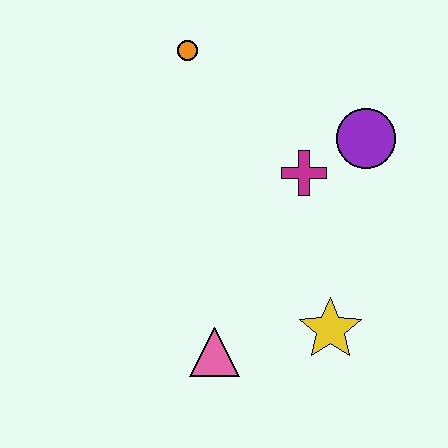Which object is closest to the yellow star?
The pink triangle is closest to the yellow star.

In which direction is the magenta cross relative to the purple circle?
The magenta cross is to the left of the purple circle.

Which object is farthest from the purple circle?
The pink triangle is farthest from the purple circle.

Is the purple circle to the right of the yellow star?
Yes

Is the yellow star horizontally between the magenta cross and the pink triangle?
No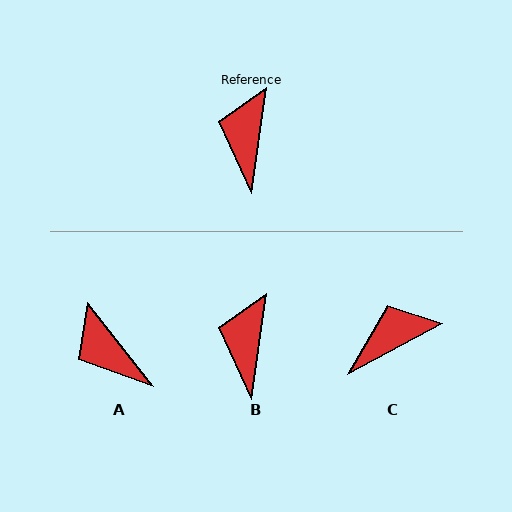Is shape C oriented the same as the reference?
No, it is off by about 54 degrees.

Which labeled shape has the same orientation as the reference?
B.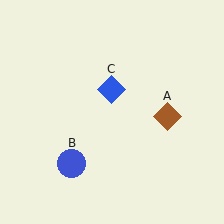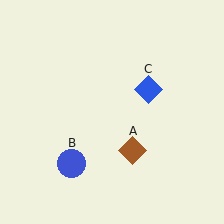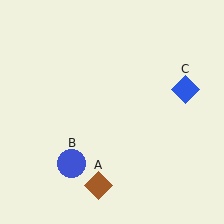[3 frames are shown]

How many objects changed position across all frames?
2 objects changed position: brown diamond (object A), blue diamond (object C).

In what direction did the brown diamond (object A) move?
The brown diamond (object A) moved down and to the left.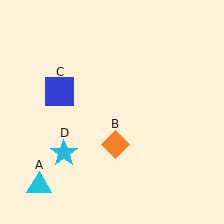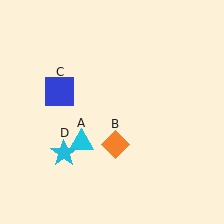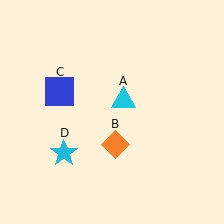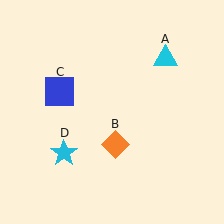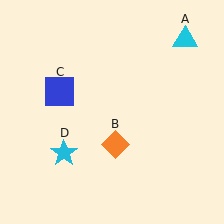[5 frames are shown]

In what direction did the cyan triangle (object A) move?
The cyan triangle (object A) moved up and to the right.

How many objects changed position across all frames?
1 object changed position: cyan triangle (object A).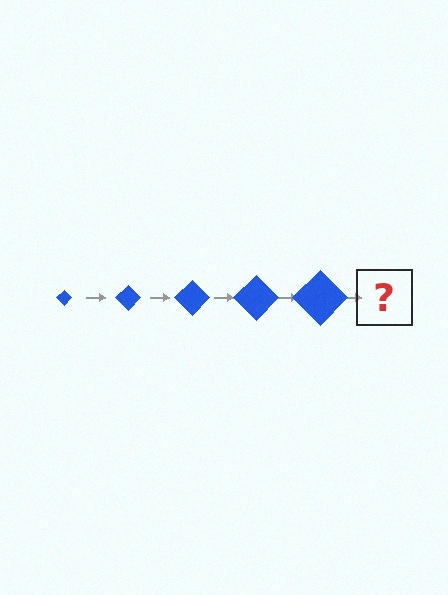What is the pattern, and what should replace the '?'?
The pattern is that the diamond gets progressively larger each step. The '?' should be a blue diamond, larger than the previous one.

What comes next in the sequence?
The next element should be a blue diamond, larger than the previous one.